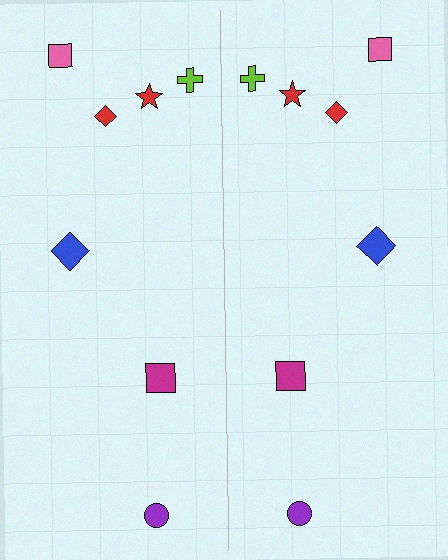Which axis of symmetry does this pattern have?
The pattern has a vertical axis of symmetry running through the center of the image.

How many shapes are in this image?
There are 14 shapes in this image.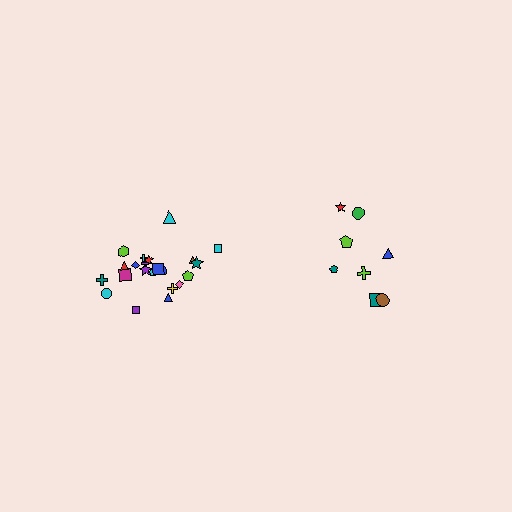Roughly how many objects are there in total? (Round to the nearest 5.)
Roughly 30 objects in total.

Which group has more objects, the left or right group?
The left group.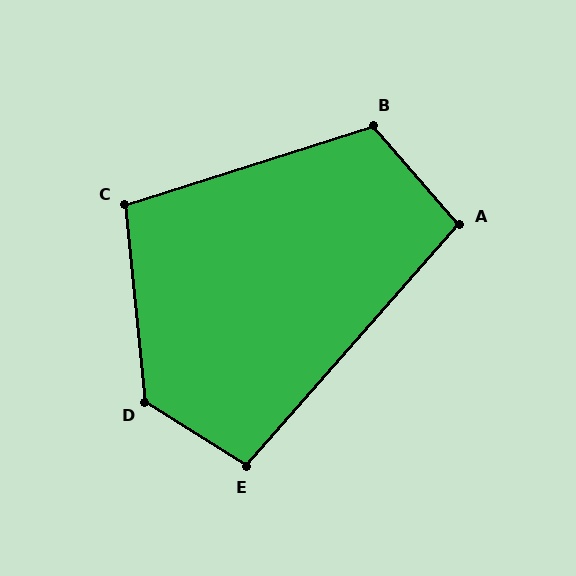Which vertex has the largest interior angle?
D, at approximately 128 degrees.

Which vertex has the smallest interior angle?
A, at approximately 97 degrees.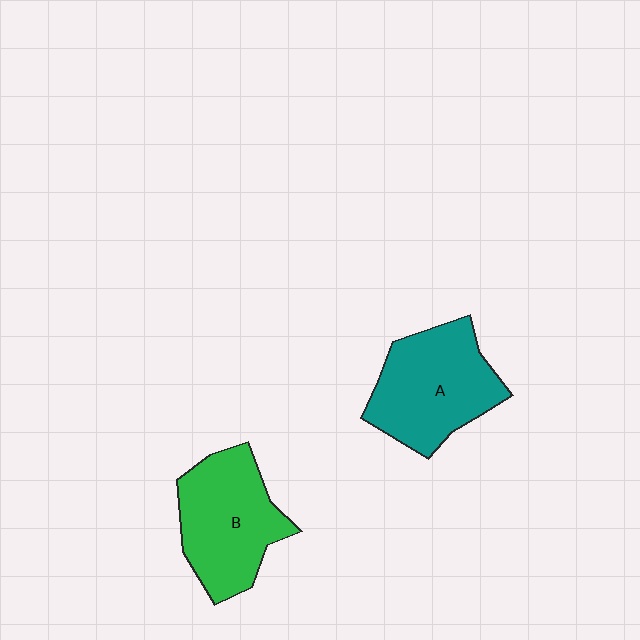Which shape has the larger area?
Shape A (teal).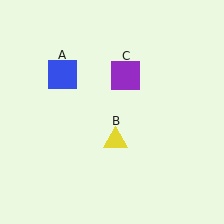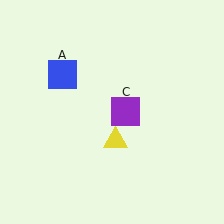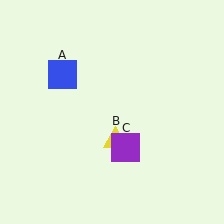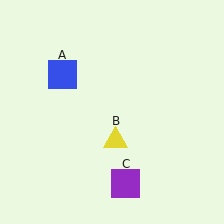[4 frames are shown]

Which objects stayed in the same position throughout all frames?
Blue square (object A) and yellow triangle (object B) remained stationary.